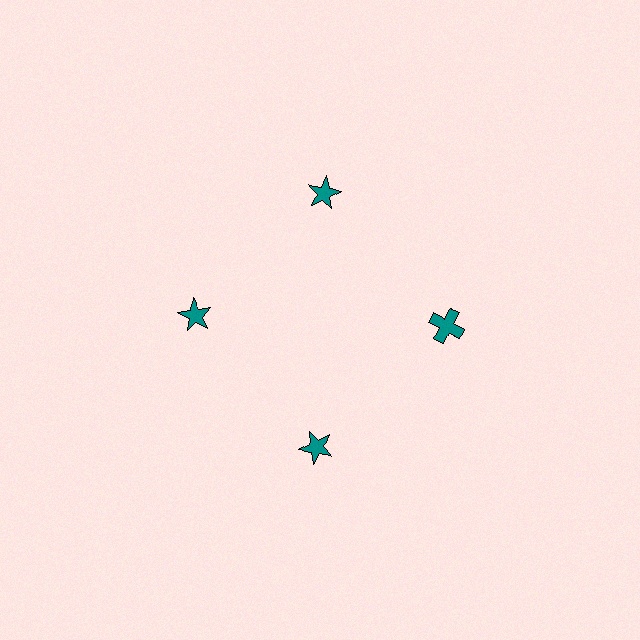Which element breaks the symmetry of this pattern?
The teal cross at roughly the 3 o'clock position breaks the symmetry. All other shapes are teal stars.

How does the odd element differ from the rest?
It has a different shape: cross instead of star.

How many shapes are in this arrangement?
There are 4 shapes arranged in a ring pattern.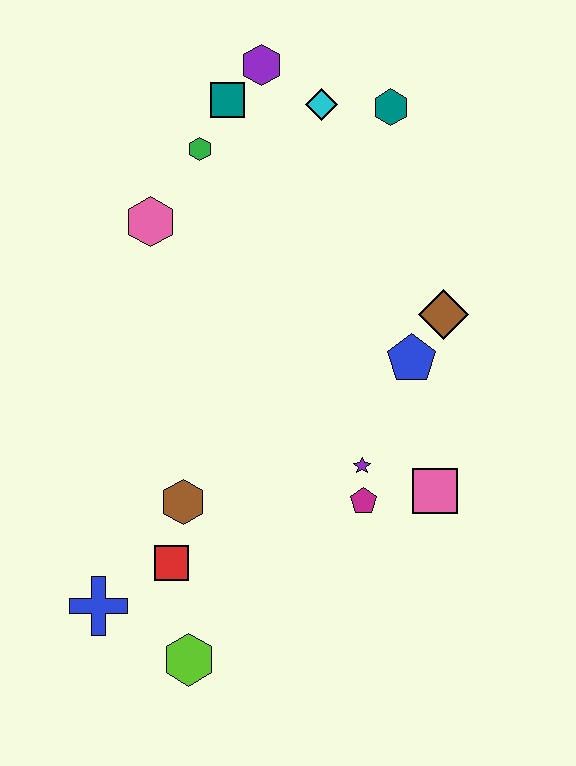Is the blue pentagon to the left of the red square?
No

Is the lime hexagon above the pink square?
No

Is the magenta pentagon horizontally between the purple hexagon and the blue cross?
No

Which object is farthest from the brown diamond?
The blue cross is farthest from the brown diamond.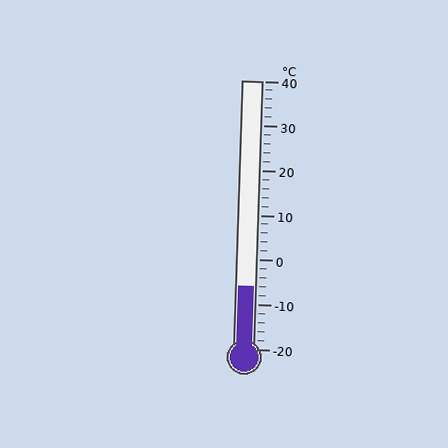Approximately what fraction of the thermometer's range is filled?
The thermometer is filled to approximately 25% of its range.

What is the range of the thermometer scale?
The thermometer scale ranges from -20°C to 40°C.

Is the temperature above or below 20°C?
The temperature is below 20°C.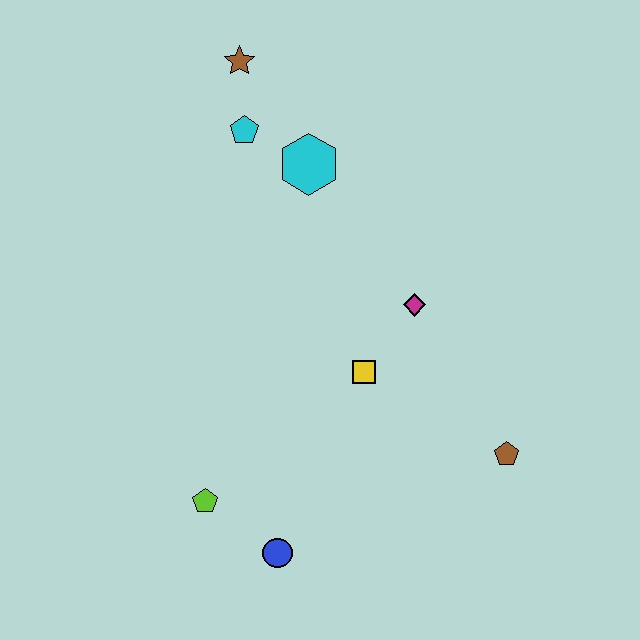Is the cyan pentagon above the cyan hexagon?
Yes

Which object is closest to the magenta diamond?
The yellow square is closest to the magenta diamond.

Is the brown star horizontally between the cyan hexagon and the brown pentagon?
No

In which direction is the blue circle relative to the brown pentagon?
The blue circle is to the left of the brown pentagon.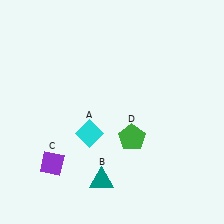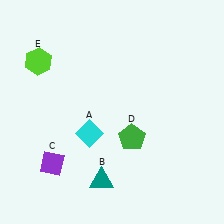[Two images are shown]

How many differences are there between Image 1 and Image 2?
There is 1 difference between the two images.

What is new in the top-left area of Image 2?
A lime hexagon (E) was added in the top-left area of Image 2.